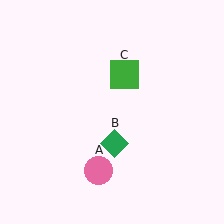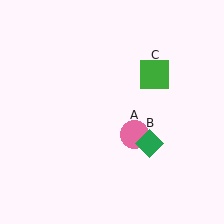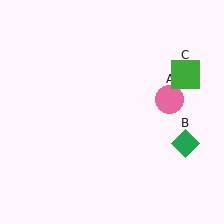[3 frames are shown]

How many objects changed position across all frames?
3 objects changed position: pink circle (object A), green diamond (object B), green square (object C).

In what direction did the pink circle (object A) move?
The pink circle (object A) moved up and to the right.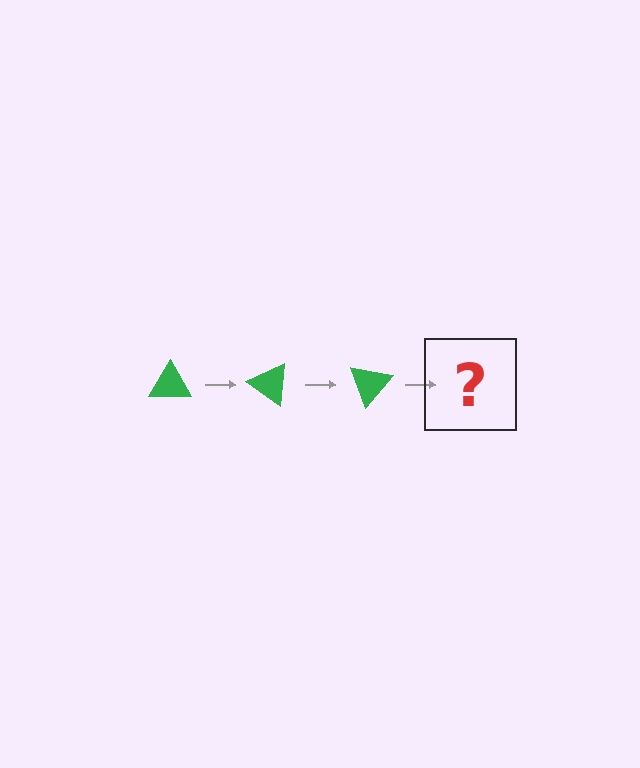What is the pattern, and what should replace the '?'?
The pattern is that the triangle rotates 35 degrees each step. The '?' should be a green triangle rotated 105 degrees.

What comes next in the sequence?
The next element should be a green triangle rotated 105 degrees.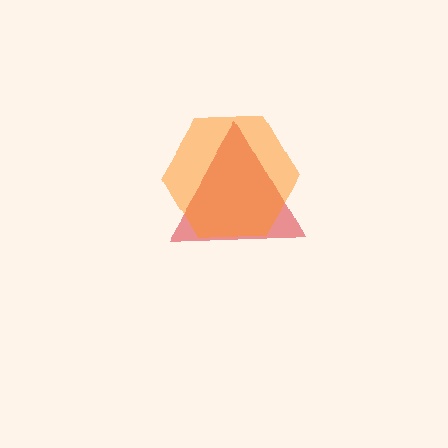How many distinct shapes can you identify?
There are 2 distinct shapes: a red triangle, an orange hexagon.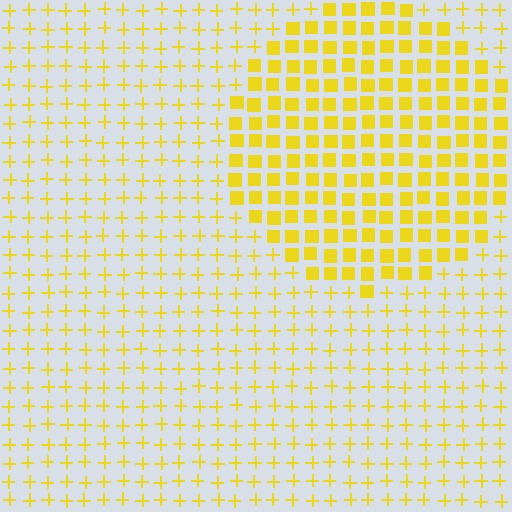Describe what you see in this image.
The image is filled with small yellow elements arranged in a uniform grid. A circle-shaped region contains squares, while the surrounding area contains plus signs. The boundary is defined purely by the change in element shape.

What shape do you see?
I see a circle.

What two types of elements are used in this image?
The image uses squares inside the circle region and plus signs outside it.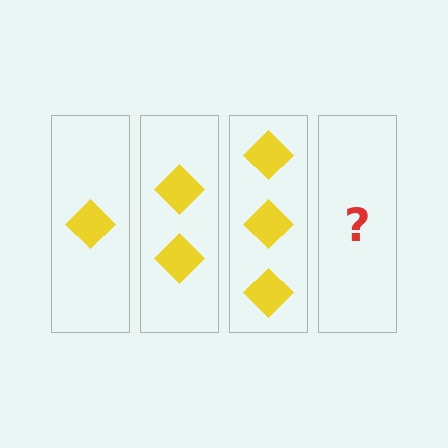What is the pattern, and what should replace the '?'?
The pattern is that each step adds one more diamond. The '?' should be 4 diamonds.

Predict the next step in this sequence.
The next step is 4 diamonds.